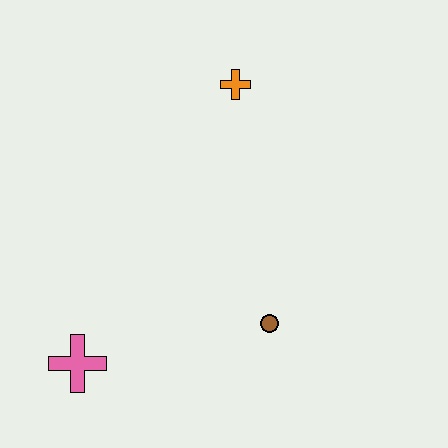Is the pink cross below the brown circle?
Yes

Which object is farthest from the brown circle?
The orange cross is farthest from the brown circle.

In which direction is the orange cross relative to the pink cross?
The orange cross is above the pink cross.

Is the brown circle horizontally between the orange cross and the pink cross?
No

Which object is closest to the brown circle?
The pink cross is closest to the brown circle.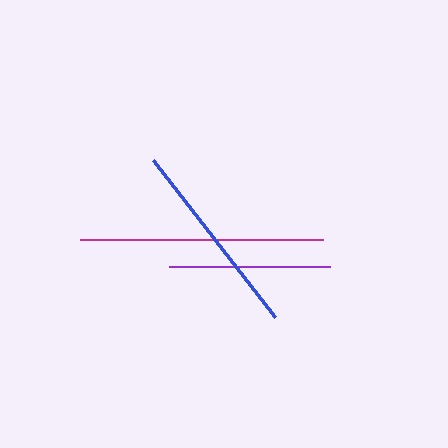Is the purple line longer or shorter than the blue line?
The blue line is longer than the purple line.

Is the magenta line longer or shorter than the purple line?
The magenta line is longer than the purple line.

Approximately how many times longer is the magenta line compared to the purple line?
The magenta line is approximately 1.5 times the length of the purple line.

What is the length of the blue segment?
The blue segment is approximately 198 pixels long.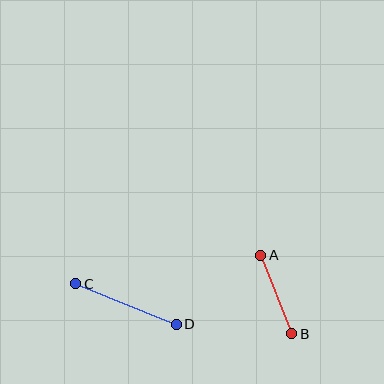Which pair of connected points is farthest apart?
Points C and D are farthest apart.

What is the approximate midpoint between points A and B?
The midpoint is at approximately (276, 295) pixels.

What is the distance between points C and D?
The distance is approximately 108 pixels.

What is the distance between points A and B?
The distance is approximately 84 pixels.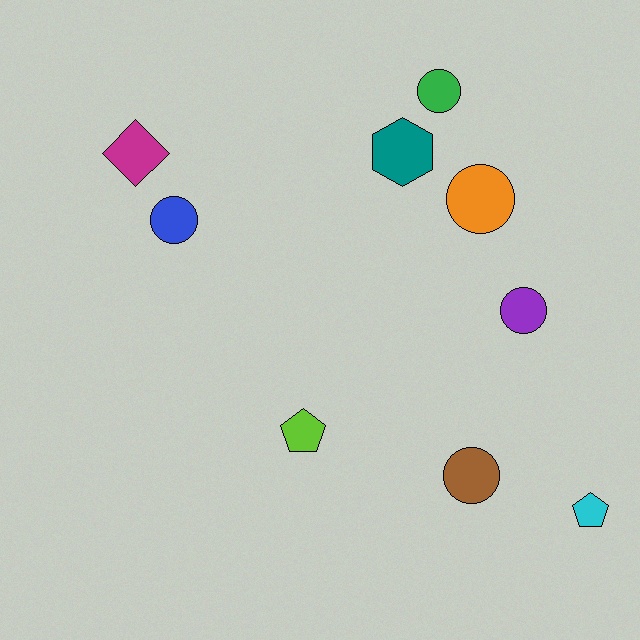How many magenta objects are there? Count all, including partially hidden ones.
There is 1 magenta object.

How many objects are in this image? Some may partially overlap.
There are 9 objects.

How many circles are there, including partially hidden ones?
There are 5 circles.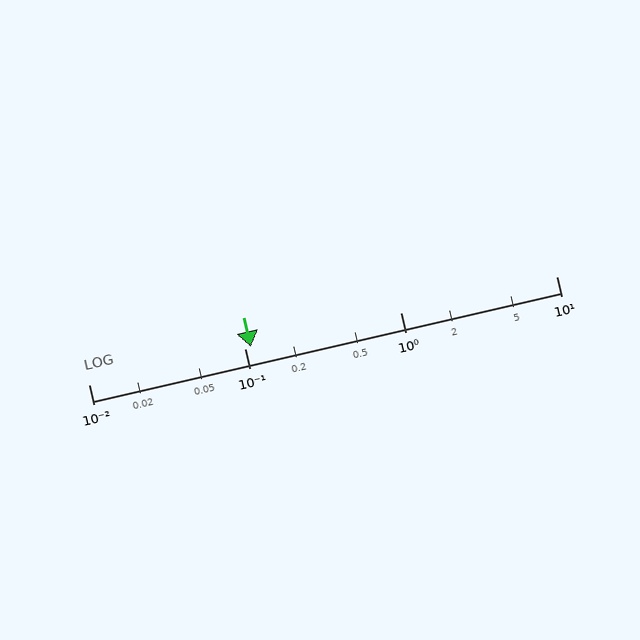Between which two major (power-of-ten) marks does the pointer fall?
The pointer is between 0.1 and 1.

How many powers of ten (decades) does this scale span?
The scale spans 3 decades, from 0.01 to 10.